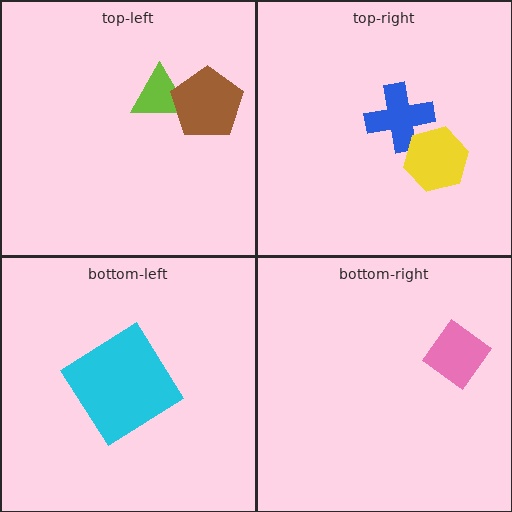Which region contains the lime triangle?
The top-left region.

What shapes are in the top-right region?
The blue cross, the yellow hexagon.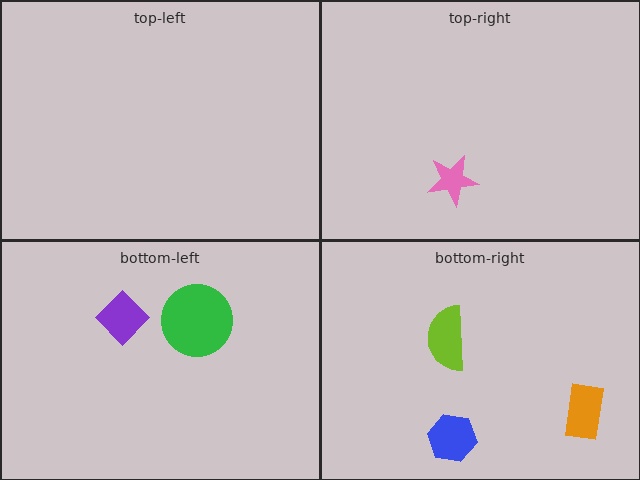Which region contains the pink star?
The top-right region.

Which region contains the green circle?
The bottom-left region.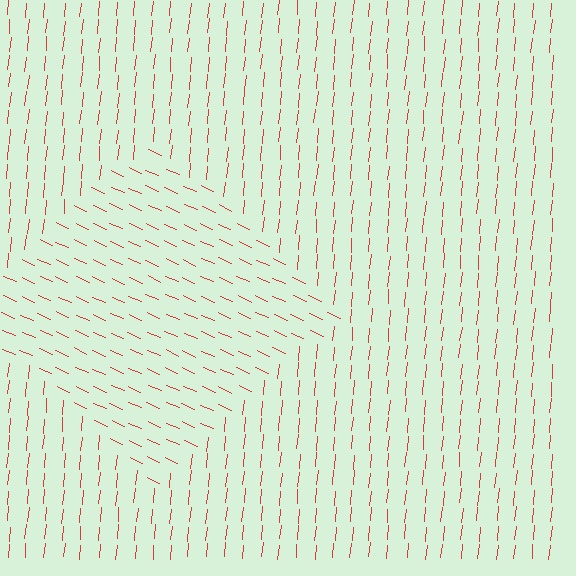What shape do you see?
I see a diamond.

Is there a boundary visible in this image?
Yes, there is a texture boundary formed by a change in line orientation.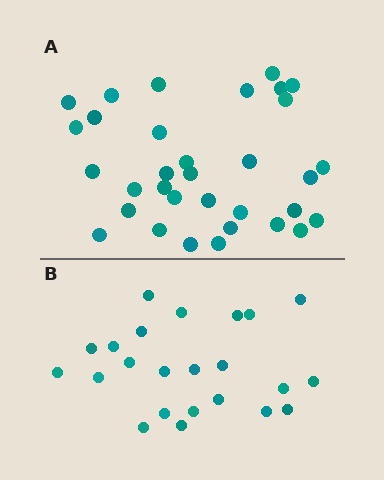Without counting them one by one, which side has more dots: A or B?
Region A (the top region) has more dots.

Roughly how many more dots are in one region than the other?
Region A has roughly 10 or so more dots than region B.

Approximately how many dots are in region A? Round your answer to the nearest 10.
About 30 dots. (The exact count is 33, which rounds to 30.)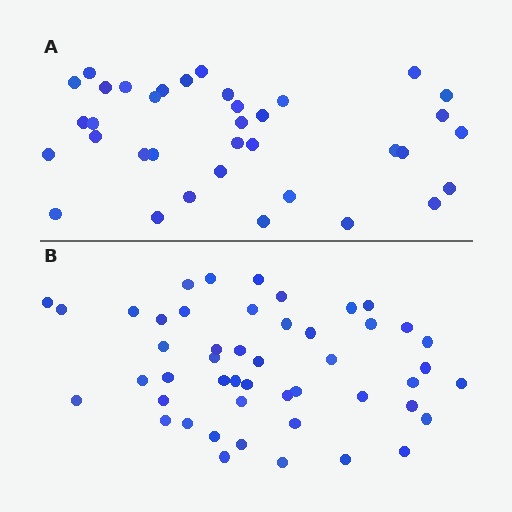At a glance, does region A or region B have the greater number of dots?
Region B (the bottom region) has more dots.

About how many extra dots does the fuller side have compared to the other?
Region B has roughly 12 or so more dots than region A.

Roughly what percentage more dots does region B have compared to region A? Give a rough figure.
About 35% more.